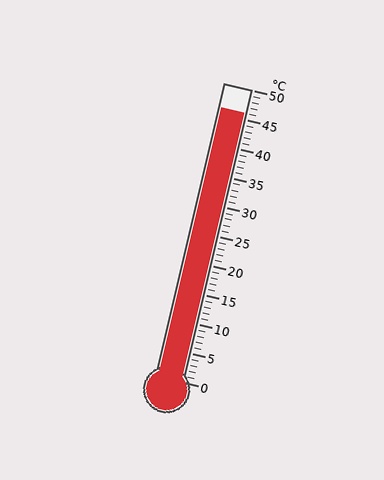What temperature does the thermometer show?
The thermometer shows approximately 46°C.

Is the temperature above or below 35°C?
The temperature is above 35°C.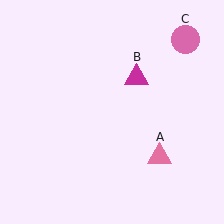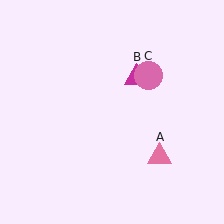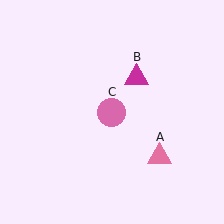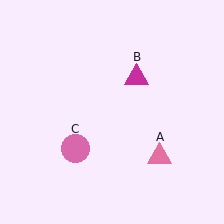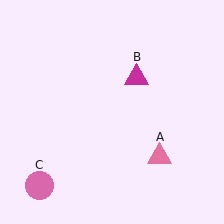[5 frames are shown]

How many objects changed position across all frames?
1 object changed position: pink circle (object C).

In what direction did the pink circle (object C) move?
The pink circle (object C) moved down and to the left.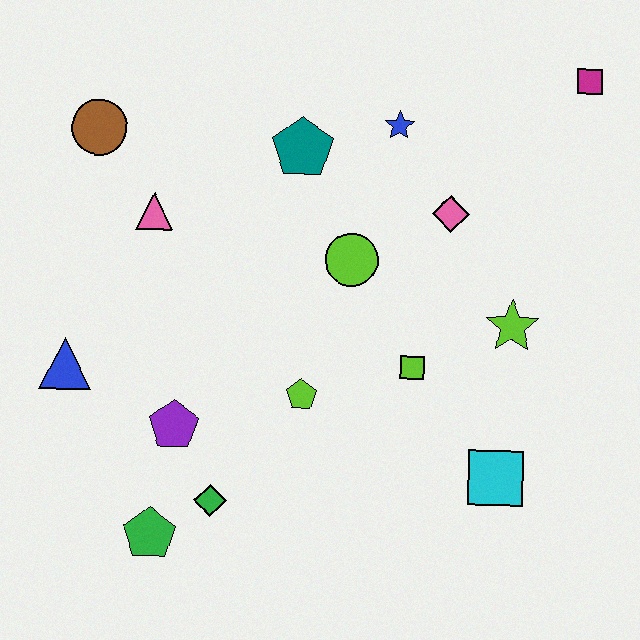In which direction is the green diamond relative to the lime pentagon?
The green diamond is below the lime pentagon.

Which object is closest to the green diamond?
The green pentagon is closest to the green diamond.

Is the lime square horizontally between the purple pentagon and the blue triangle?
No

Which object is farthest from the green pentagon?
The magenta square is farthest from the green pentagon.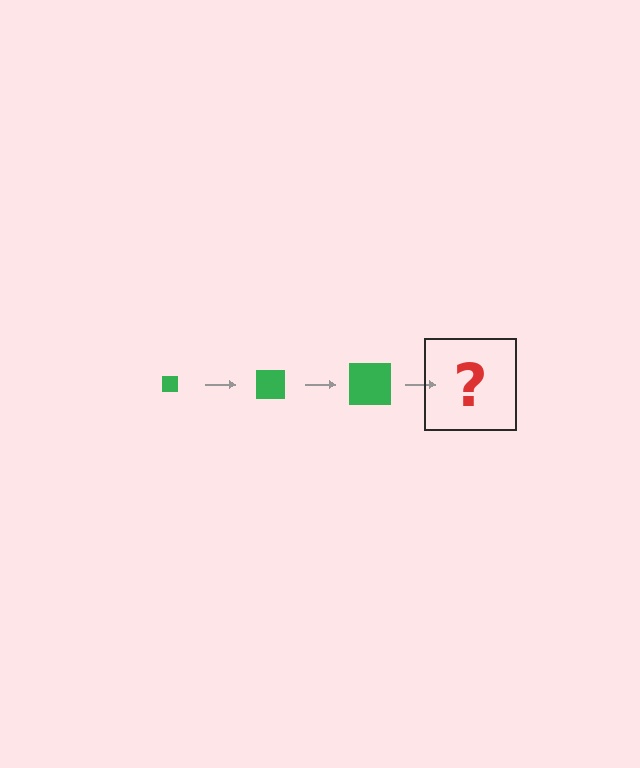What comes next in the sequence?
The next element should be a green square, larger than the previous one.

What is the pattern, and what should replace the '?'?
The pattern is that the square gets progressively larger each step. The '?' should be a green square, larger than the previous one.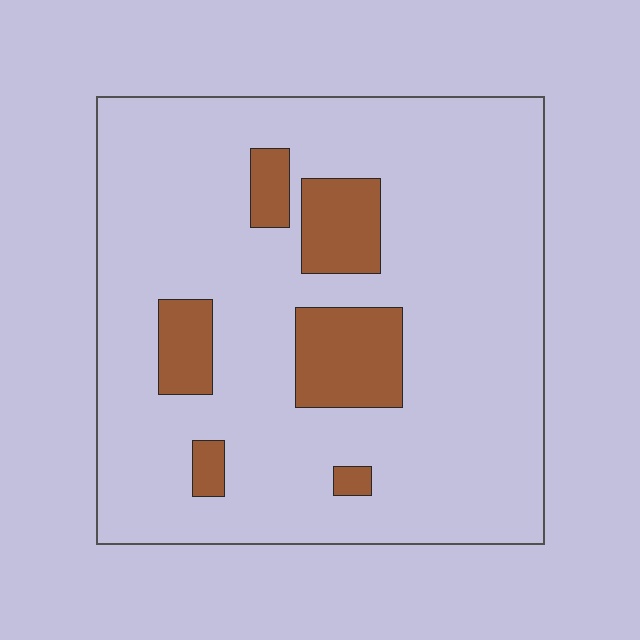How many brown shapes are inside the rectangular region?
6.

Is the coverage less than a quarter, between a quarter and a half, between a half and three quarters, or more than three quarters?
Less than a quarter.